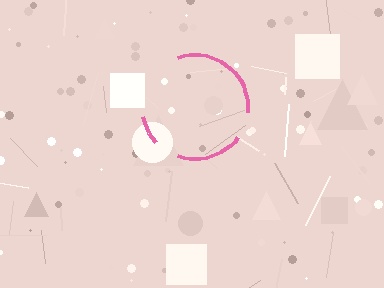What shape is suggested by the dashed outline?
The dashed outline suggests a circle.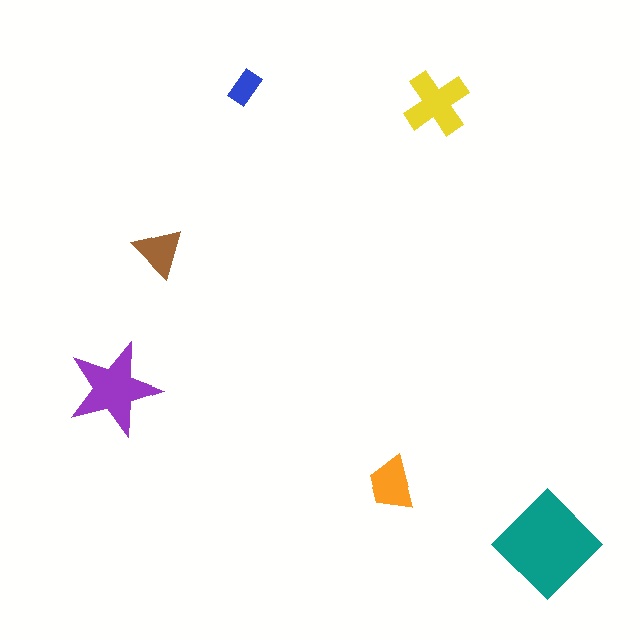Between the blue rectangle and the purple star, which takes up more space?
The purple star.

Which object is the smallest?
The blue rectangle.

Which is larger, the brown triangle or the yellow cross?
The yellow cross.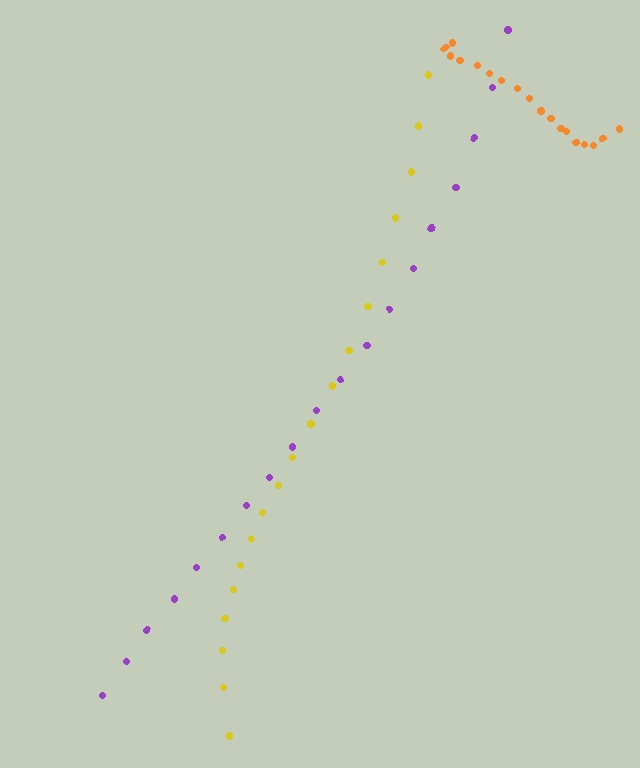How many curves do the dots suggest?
There are 3 distinct paths.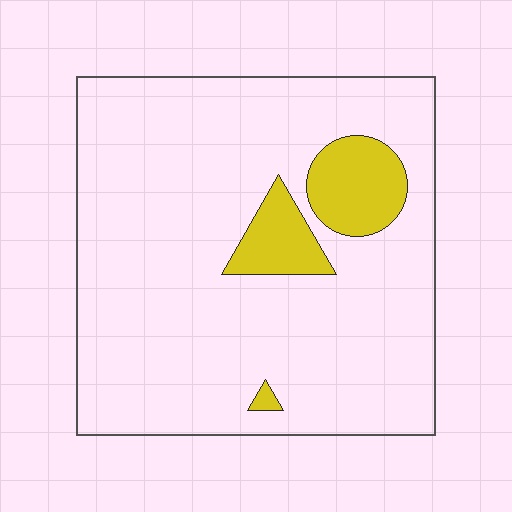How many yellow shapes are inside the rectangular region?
3.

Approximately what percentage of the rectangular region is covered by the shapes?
Approximately 10%.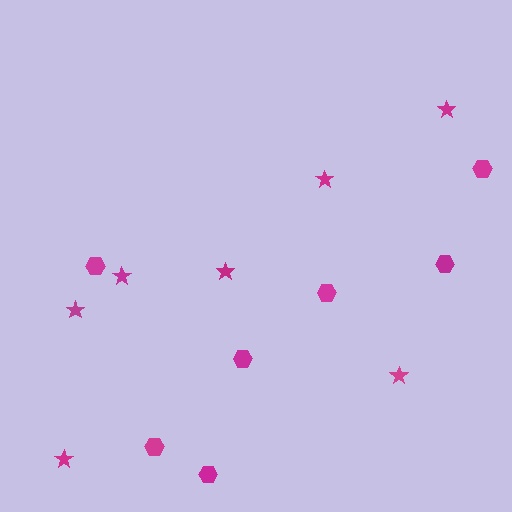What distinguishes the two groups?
There are 2 groups: one group of hexagons (7) and one group of stars (7).